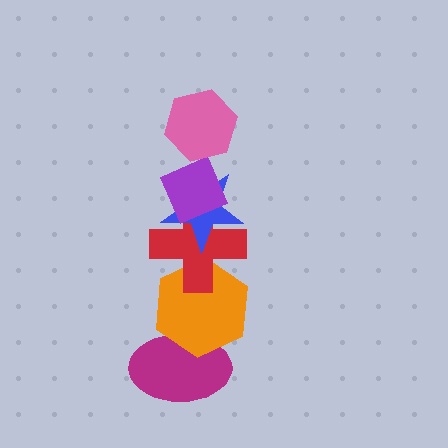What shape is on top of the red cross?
The blue star is on top of the red cross.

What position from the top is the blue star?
The blue star is 3rd from the top.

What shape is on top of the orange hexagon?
The red cross is on top of the orange hexagon.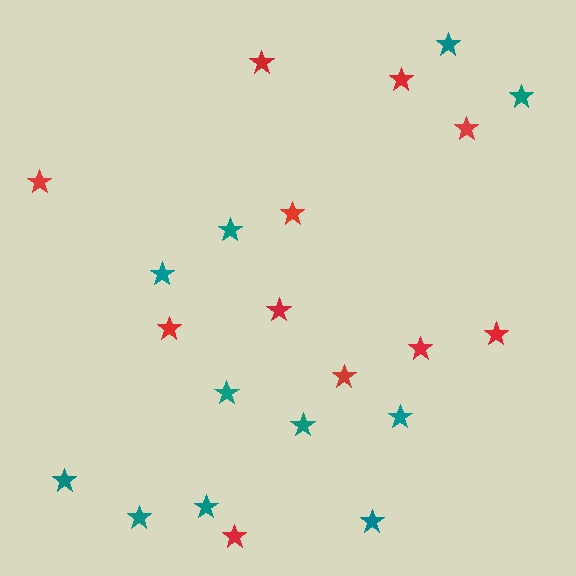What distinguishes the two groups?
There are 2 groups: one group of red stars (11) and one group of teal stars (11).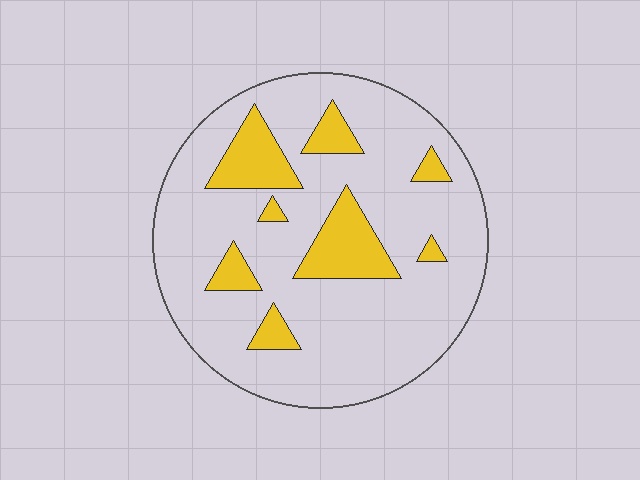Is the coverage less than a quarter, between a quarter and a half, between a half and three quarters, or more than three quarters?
Less than a quarter.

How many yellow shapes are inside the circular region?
8.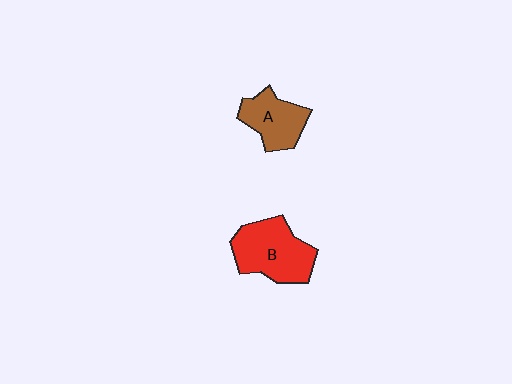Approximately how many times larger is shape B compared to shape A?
Approximately 1.4 times.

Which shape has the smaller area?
Shape A (brown).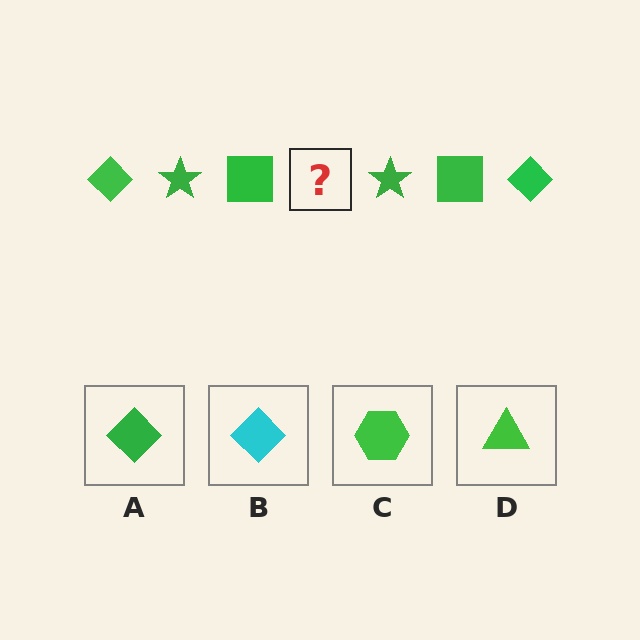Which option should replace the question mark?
Option A.